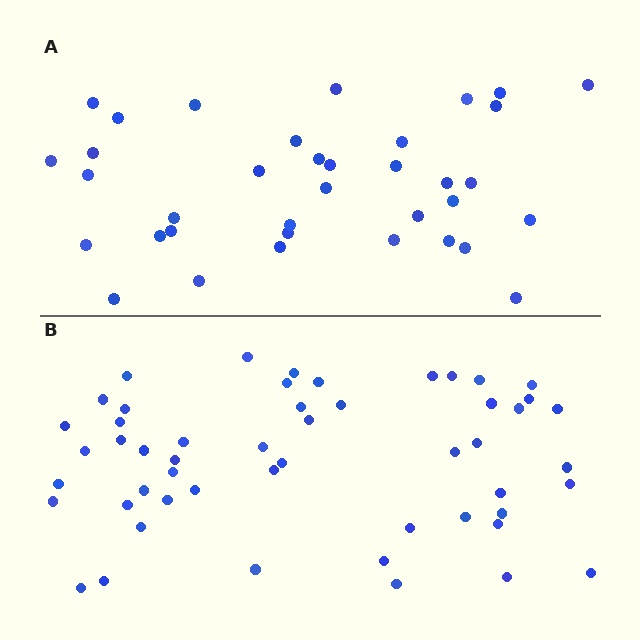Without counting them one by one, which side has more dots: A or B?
Region B (the bottom region) has more dots.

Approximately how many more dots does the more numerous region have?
Region B has approximately 15 more dots than region A.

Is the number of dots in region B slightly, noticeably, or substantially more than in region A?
Region B has noticeably more, but not dramatically so. The ratio is roughly 1.4 to 1.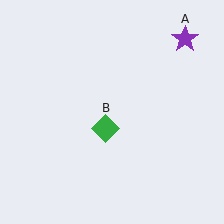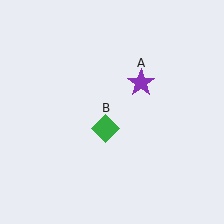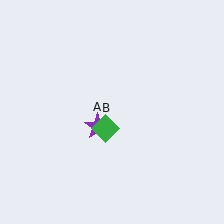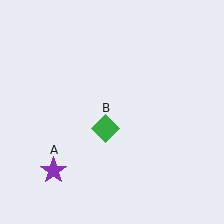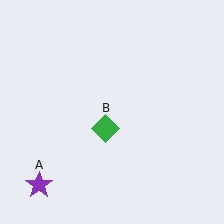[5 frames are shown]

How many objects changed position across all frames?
1 object changed position: purple star (object A).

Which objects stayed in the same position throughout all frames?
Green diamond (object B) remained stationary.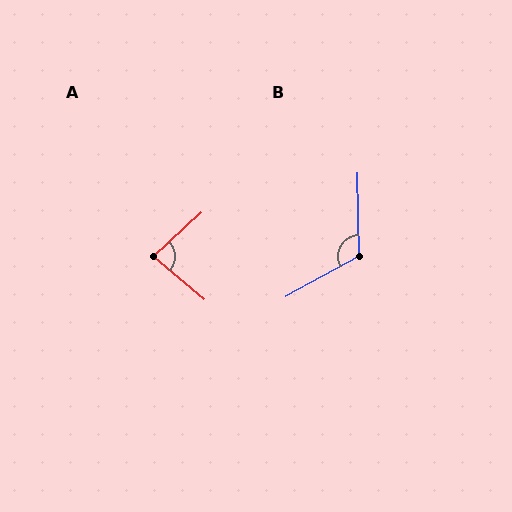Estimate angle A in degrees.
Approximately 83 degrees.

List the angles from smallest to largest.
A (83°), B (118°).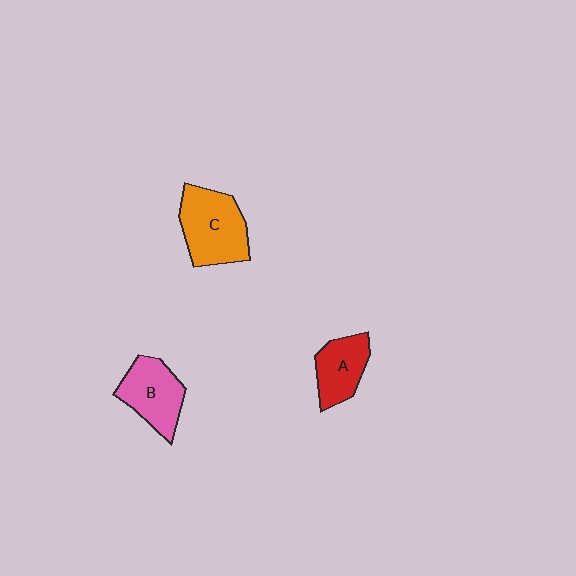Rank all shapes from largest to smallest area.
From largest to smallest: C (orange), B (pink), A (red).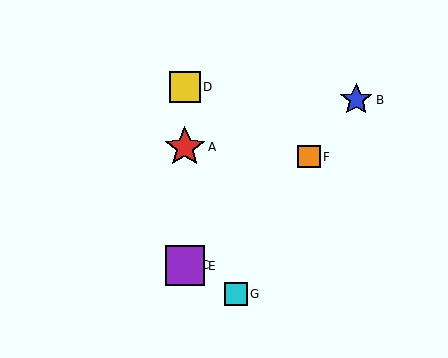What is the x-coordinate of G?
Object G is at x≈236.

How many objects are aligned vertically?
4 objects (A, C, D, E) are aligned vertically.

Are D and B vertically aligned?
No, D is at x≈185 and B is at x≈356.